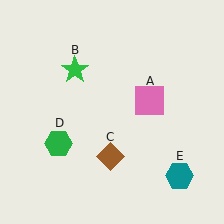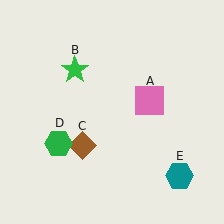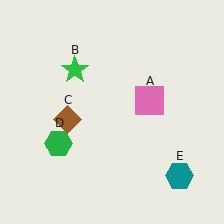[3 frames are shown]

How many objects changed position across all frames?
1 object changed position: brown diamond (object C).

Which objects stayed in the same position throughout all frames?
Pink square (object A) and green star (object B) and green hexagon (object D) and teal hexagon (object E) remained stationary.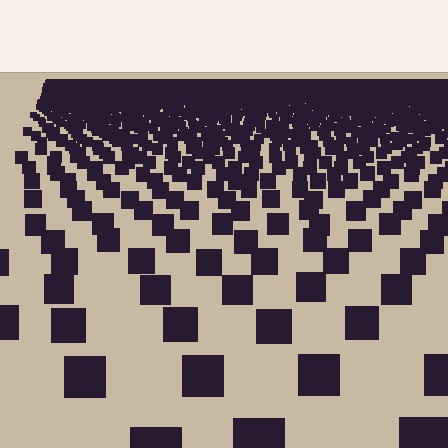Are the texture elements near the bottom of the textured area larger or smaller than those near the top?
Larger. Near the bottom, elements are closer to the viewer and appear at a bigger on-screen size.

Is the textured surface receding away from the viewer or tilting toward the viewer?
The surface is receding away from the viewer. Texture elements get smaller and denser toward the top.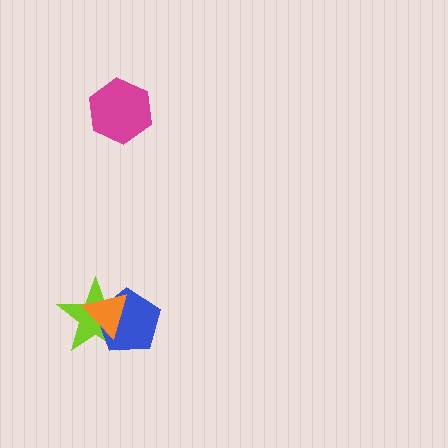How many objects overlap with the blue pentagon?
2 objects overlap with the blue pentagon.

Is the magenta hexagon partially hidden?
No, no other shape covers it.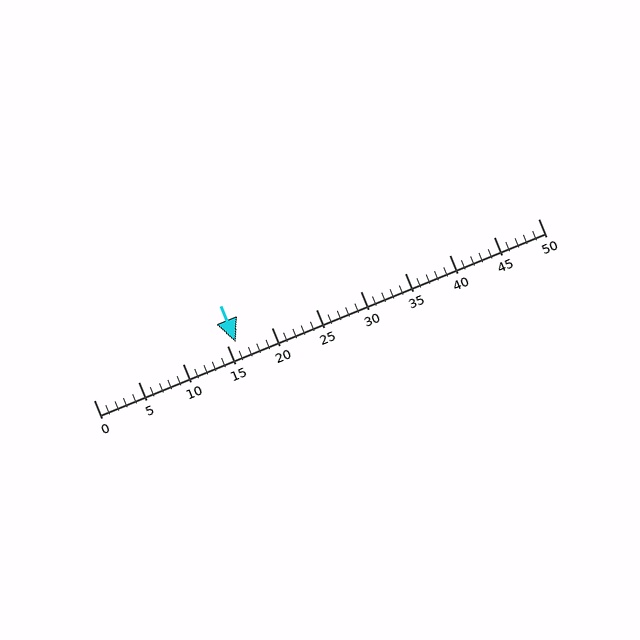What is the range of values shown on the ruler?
The ruler shows values from 0 to 50.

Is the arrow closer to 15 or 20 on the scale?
The arrow is closer to 15.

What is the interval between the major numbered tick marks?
The major tick marks are spaced 5 units apart.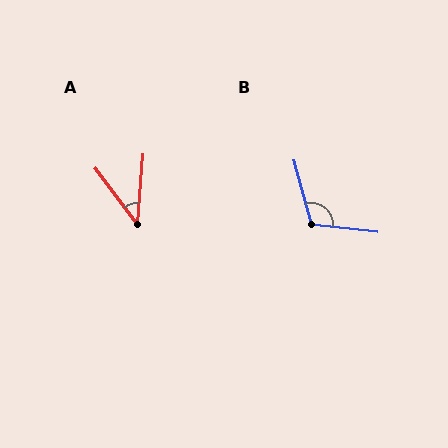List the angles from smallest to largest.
A (41°), B (111°).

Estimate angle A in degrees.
Approximately 41 degrees.